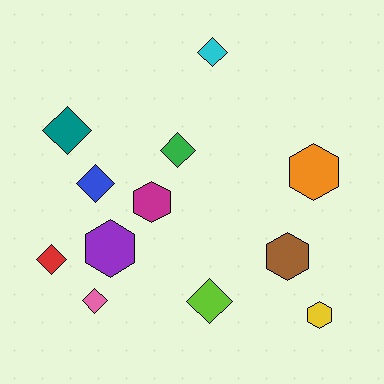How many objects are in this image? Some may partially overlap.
There are 12 objects.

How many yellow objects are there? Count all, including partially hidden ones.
There is 1 yellow object.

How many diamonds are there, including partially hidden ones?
There are 7 diamonds.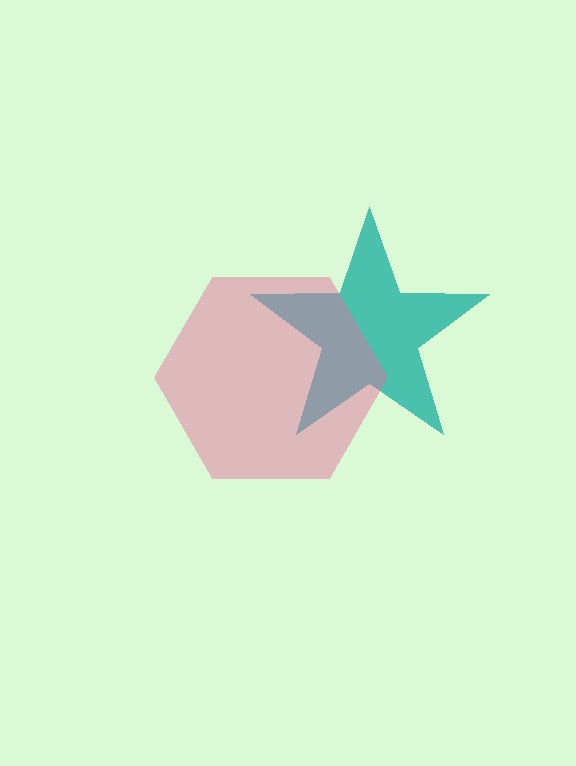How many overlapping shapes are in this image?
There are 2 overlapping shapes in the image.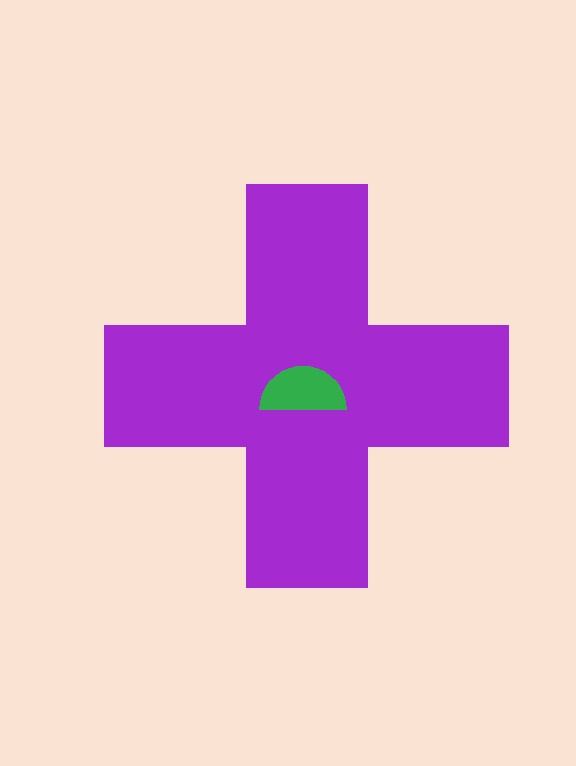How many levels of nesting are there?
2.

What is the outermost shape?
The purple cross.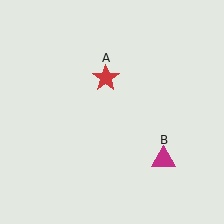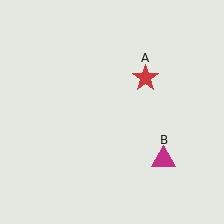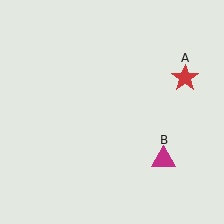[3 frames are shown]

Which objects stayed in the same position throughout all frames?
Magenta triangle (object B) remained stationary.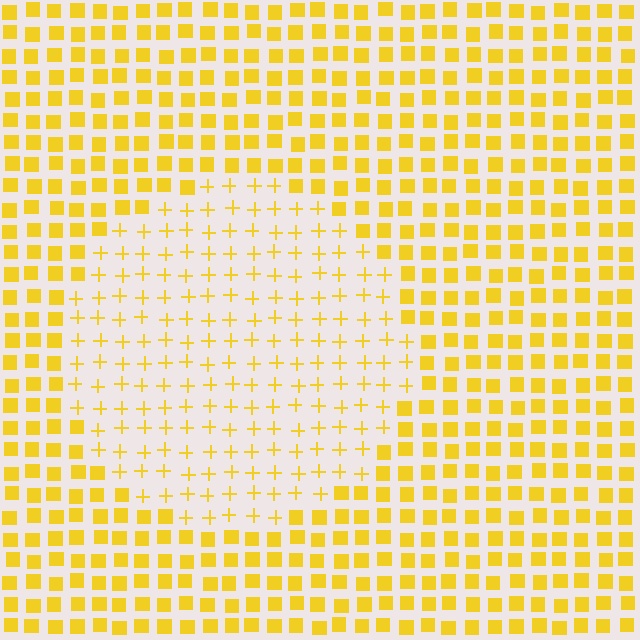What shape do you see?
I see a circle.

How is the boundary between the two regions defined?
The boundary is defined by a change in element shape: plus signs inside vs. squares outside. All elements share the same color and spacing.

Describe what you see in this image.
The image is filled with small yellow elements arranged in a uniform grid. A circle-shaped region contains plus signs, while the surrounding area contains squares. The boundary is defined purely by the change in element shape.